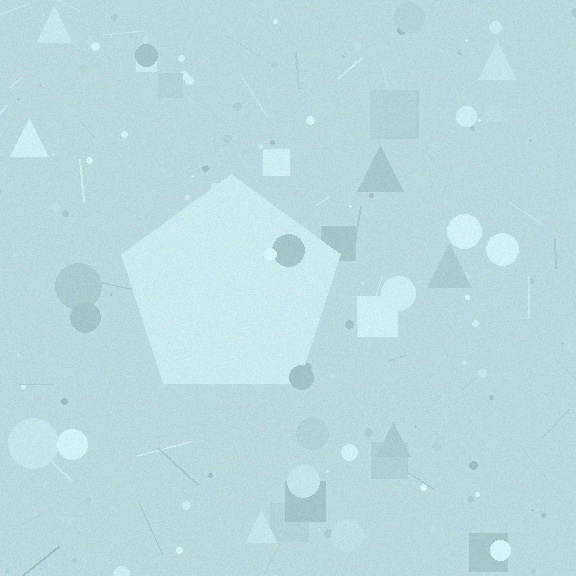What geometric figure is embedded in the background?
A pentagon is embedded in the background.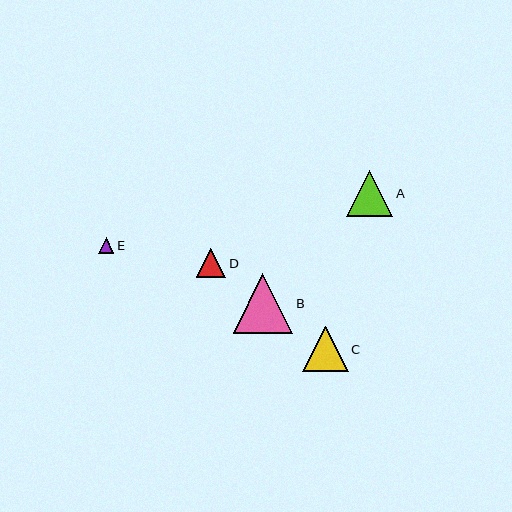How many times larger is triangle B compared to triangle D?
Triangle B is approximately 2.0 times the size of triangle D.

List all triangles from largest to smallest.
From largest to smallest: B, A, C, D, E.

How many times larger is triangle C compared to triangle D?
Triangle C is approximately 1.5 times the size of triangle D.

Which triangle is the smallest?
Triangle E is the smallest with a size of approximately 16 pixels.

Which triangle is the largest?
Triangle B is the largest with a size of approximately 60 pixels.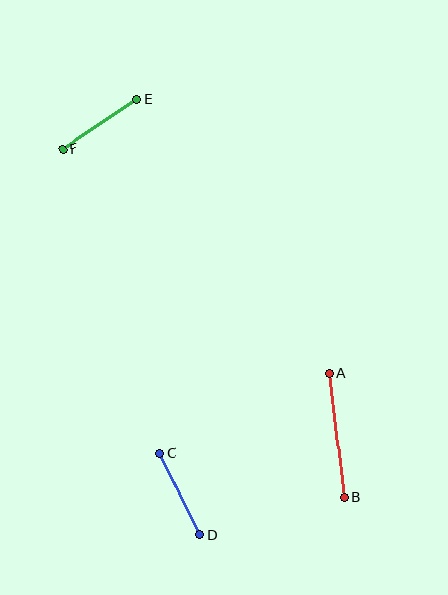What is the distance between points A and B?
The distance is approximately 124 pixels.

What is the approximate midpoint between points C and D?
The midpoint is at approximately (180, 494) pixels.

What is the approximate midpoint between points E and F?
The midpoint is at approximately (100, 124) pixels.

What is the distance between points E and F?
The distance is approximately 89 pixels.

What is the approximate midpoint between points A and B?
The midpoint is at approximately (337, 435) pixels.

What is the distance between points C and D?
The distance is approximately 92 pixels.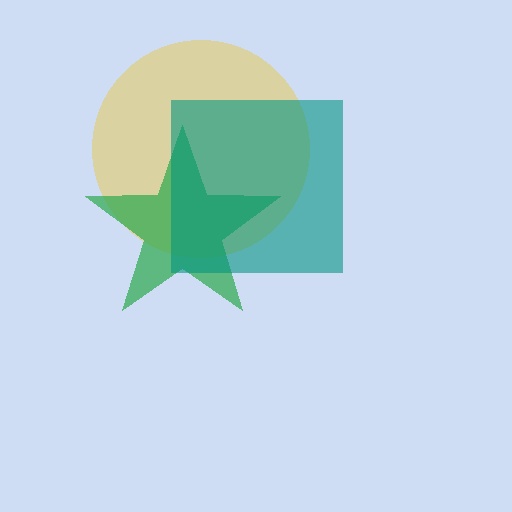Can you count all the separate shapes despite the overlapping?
Yes, there are 3 separate shapes.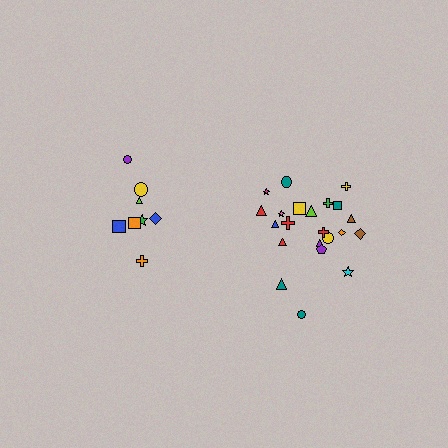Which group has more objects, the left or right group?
The right group.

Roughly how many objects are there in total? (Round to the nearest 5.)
Roughly 30 objects in total.